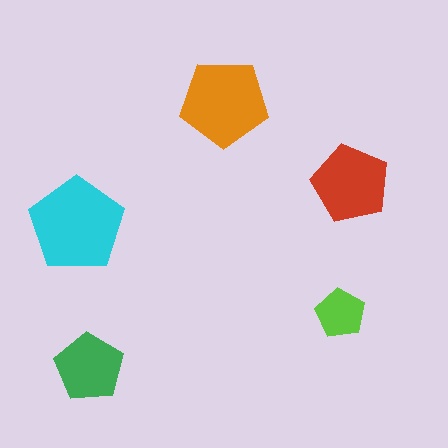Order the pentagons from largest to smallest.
the cyan one, the orange one, the red one, the green one, the lime one.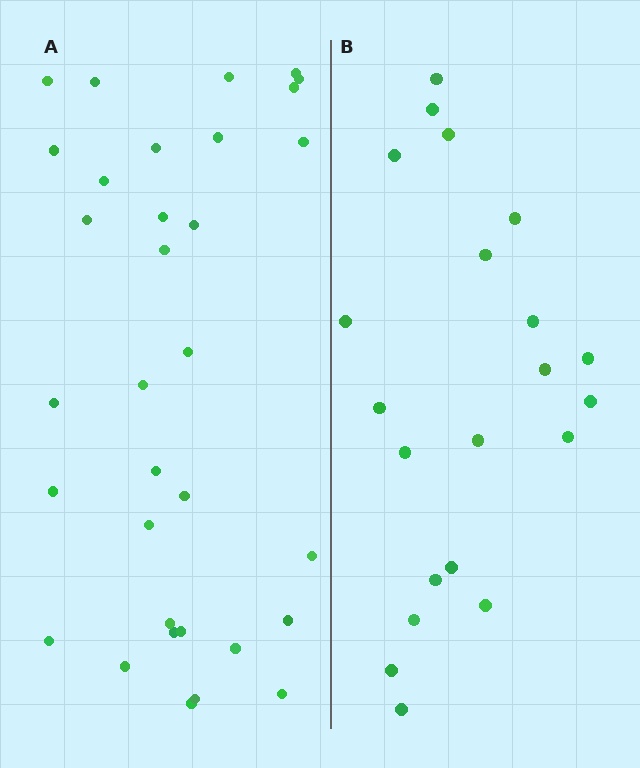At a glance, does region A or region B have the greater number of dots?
Region A (the left region) has more dots.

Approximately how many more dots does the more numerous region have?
Region A has roughly 12 or so more dots than region B.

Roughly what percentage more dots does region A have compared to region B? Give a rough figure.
About 55% more.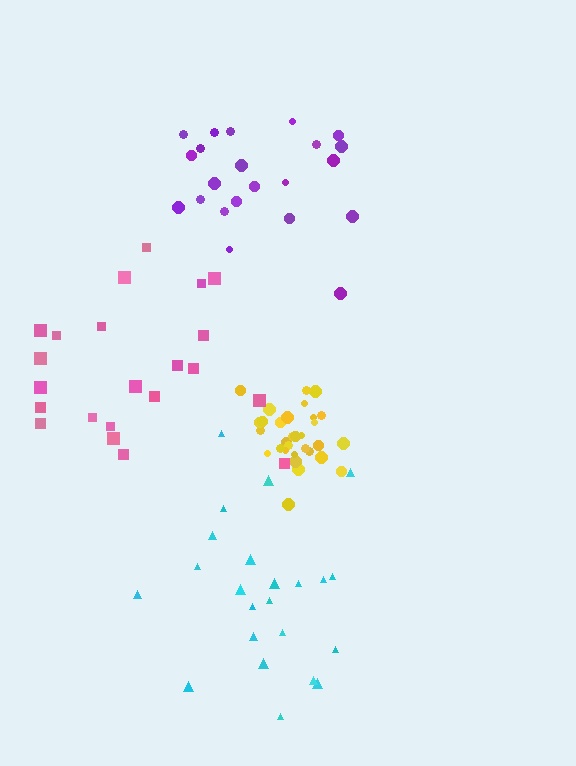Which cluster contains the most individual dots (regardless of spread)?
Yellow (32).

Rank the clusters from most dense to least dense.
yellow, cyan, pink, purple.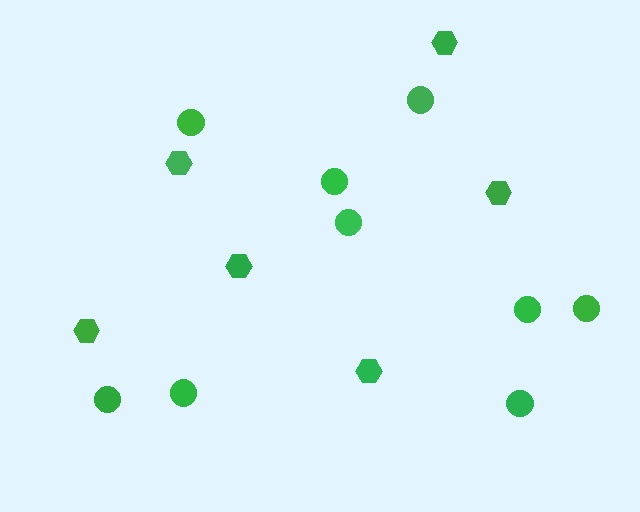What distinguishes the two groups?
There are 2 groups: one group of hexagons (6) and one group of circles (9).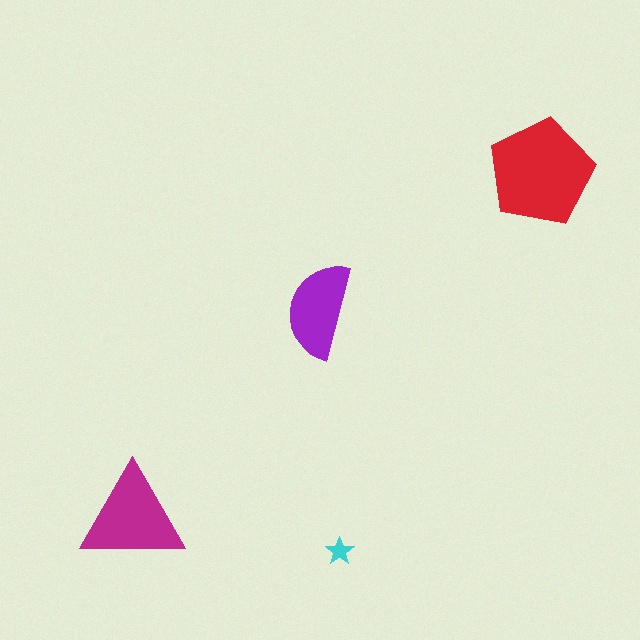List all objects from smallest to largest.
The cyan star, the purple semicircle, the magenta triangle, the red pentagon.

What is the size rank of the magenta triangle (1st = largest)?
2nd.